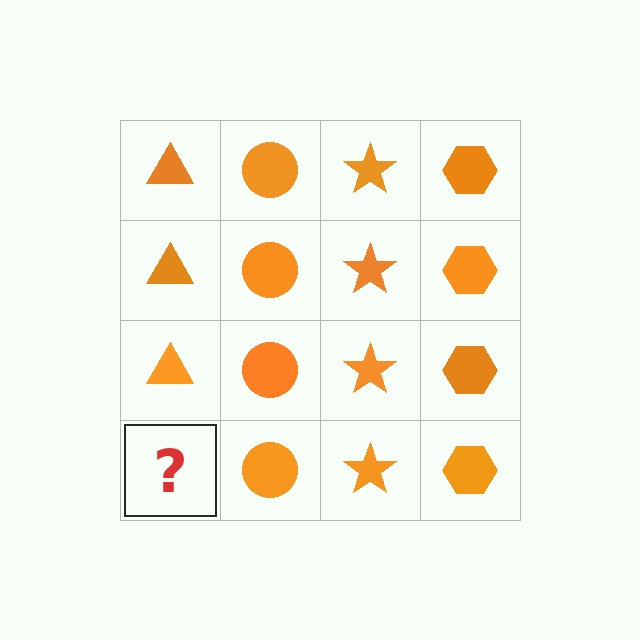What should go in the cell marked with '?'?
The missing cell should contain an orange triangle.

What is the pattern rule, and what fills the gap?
The rule is that each column has a consistent shape. The gap should be filled with an orange triangle.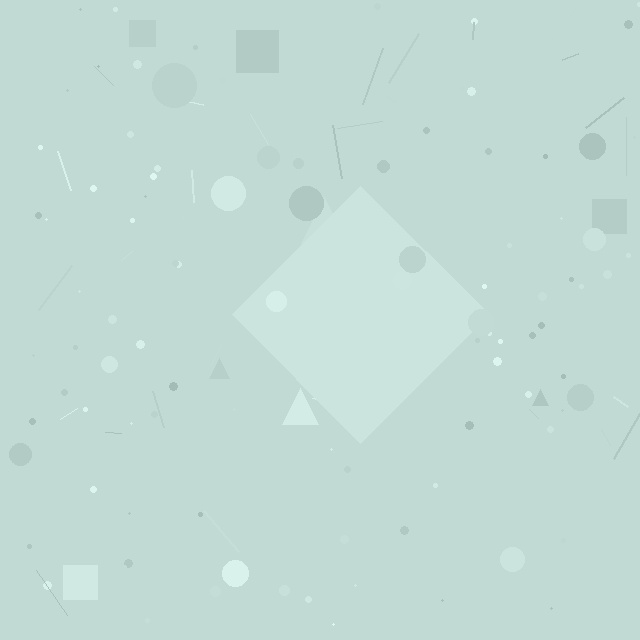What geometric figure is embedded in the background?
A diamond is embedded in the background.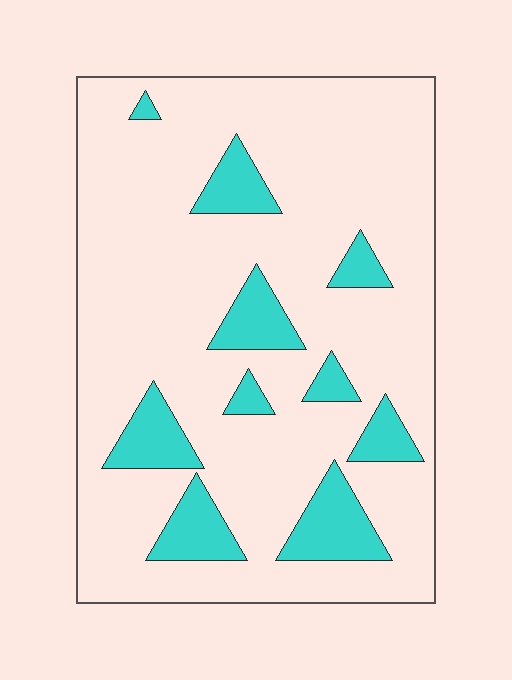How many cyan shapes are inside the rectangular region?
10.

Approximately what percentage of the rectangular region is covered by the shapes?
Approximately 15%.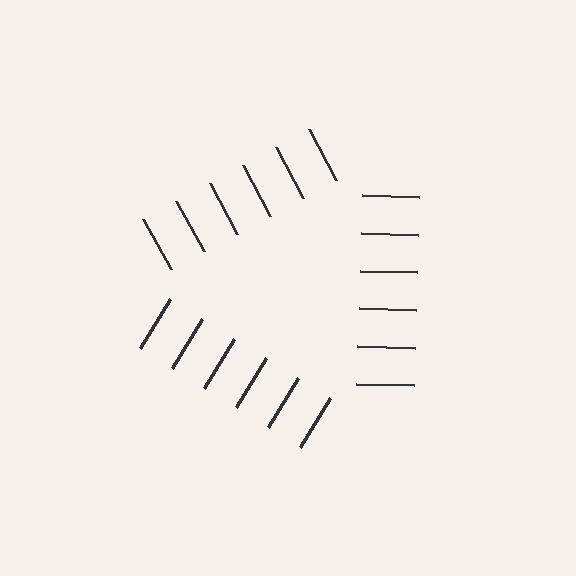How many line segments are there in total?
18 — 6 along each of the 3 edges.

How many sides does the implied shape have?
3 sides — the line-ends trace a triangle.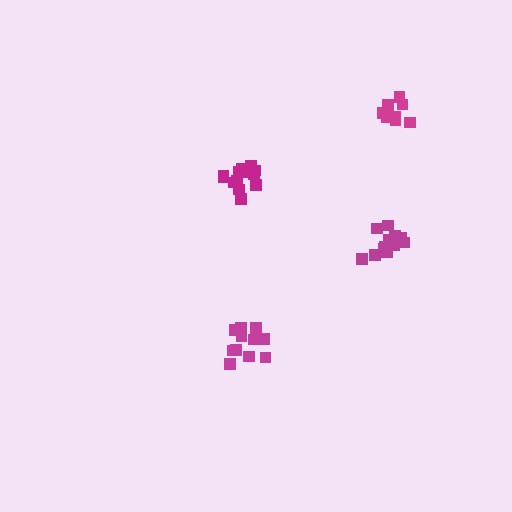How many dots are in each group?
Group 1: 11 dots, Group 2: 9 dots, Group 3: 13 dots, Group 4: 13 dots (46 total).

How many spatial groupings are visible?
There are 4 spatial groupings.